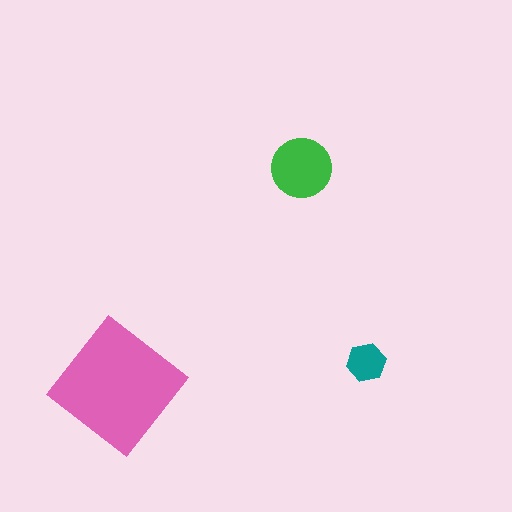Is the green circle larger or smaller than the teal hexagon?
Larger.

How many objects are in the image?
There are 3 objects in the image.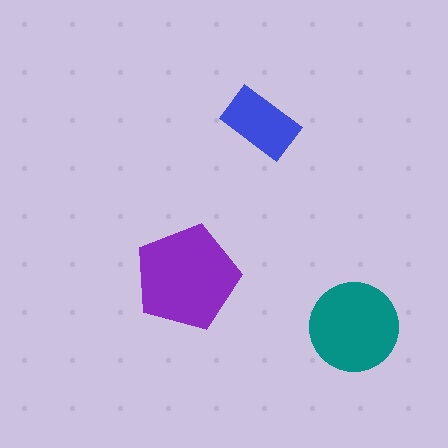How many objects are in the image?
There are 3 objects in the image.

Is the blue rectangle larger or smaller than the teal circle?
Smaller.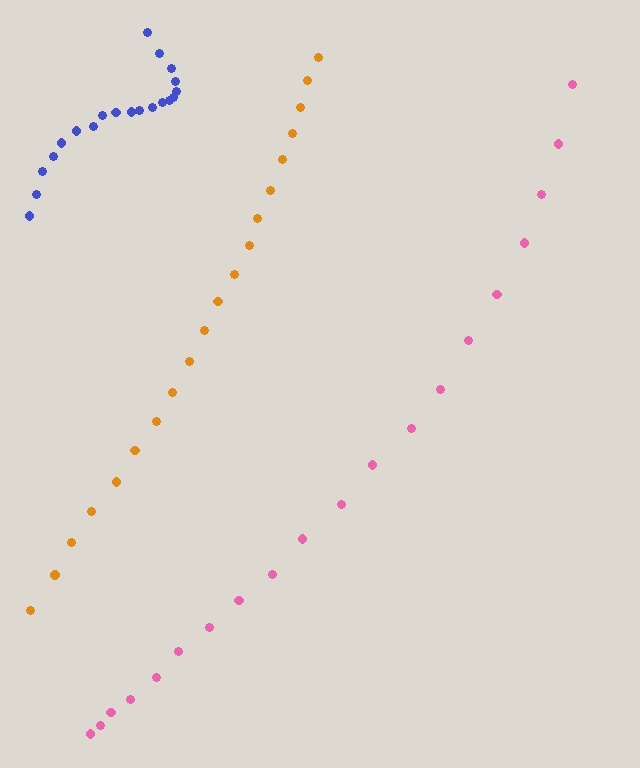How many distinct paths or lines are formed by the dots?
There are 3 distinct paths.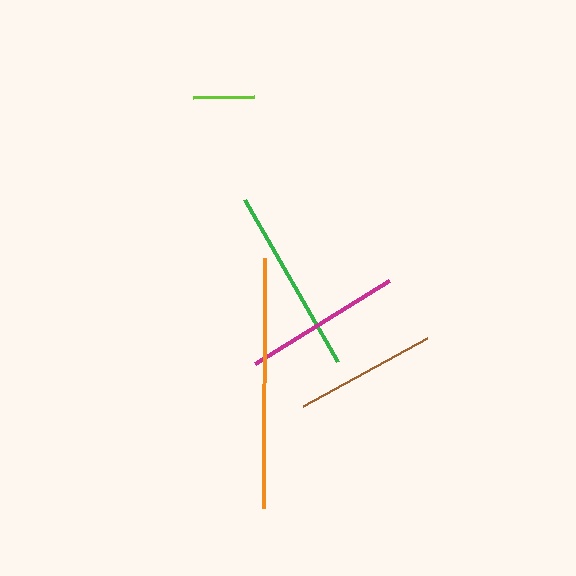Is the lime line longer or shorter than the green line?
The green line is longer than the lime line.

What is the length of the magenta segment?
The magenta segment is approximately 157 pixels long.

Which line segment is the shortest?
The lime line is the shortest at approximately 61 pixels.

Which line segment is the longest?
The orange line is the longest at approximately 250 pixels.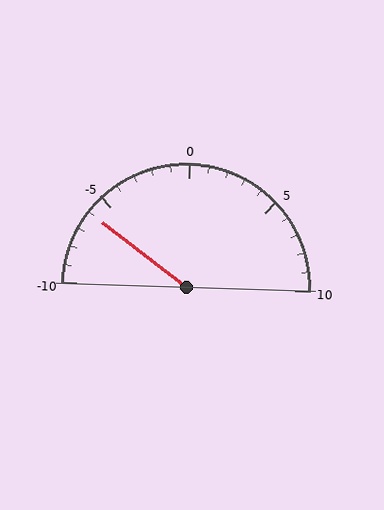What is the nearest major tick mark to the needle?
The nearest major tick mark is -5.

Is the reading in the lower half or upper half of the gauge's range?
The reading is in the lower half of the range (-10 to 10).